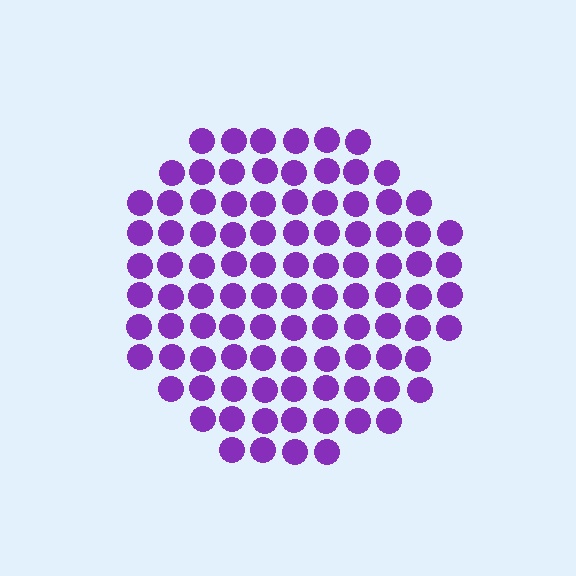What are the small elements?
The small elements are circles.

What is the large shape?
The large shape is a circle.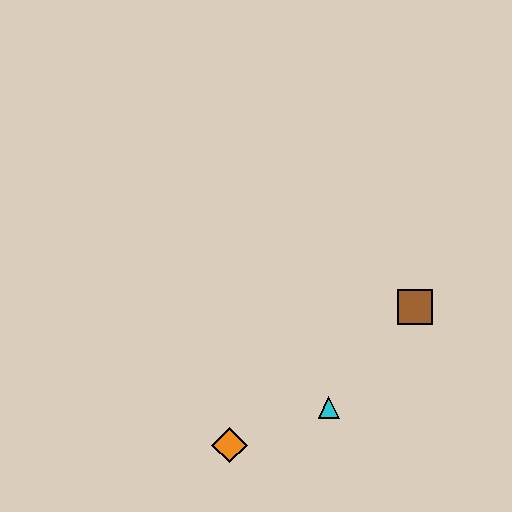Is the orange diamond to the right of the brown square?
No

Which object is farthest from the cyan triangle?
The brown square is farthest from the cyan triangle.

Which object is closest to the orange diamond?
The cyan triangle is closest to the orange diamond.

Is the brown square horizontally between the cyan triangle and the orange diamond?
No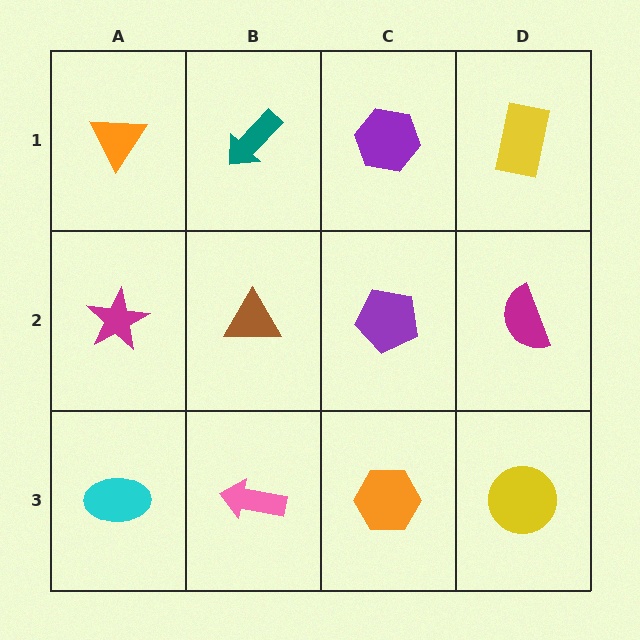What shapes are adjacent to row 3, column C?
A purple pentagon (row 2, column C), a pink arrow (row 3, column B), a yellow circle (row 3, column D).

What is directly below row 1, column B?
A brown triangle.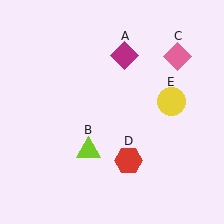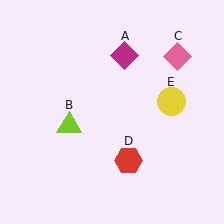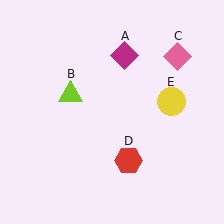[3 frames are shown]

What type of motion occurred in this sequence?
The lime triangle (object B) rotated clockwise around the center of the scene.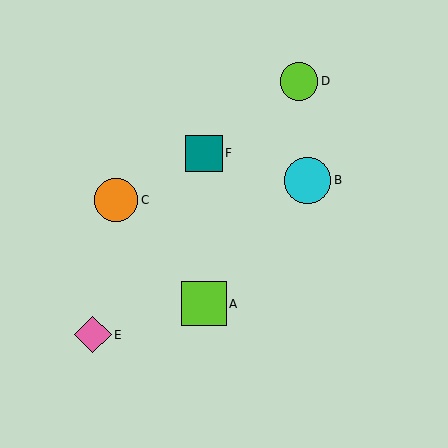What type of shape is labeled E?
Shape E is a pink diamond.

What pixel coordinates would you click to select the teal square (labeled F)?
Click at (204, 153) to select the teal square F.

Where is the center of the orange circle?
The center of the orange circle is at (116, 200).